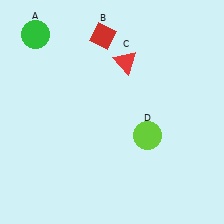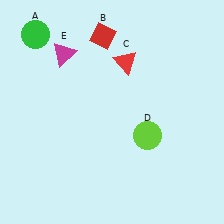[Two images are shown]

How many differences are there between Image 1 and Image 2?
There is 1 difference between the two images.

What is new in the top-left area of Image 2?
A magenta triangle (E) was added in the top-left area of Image 2.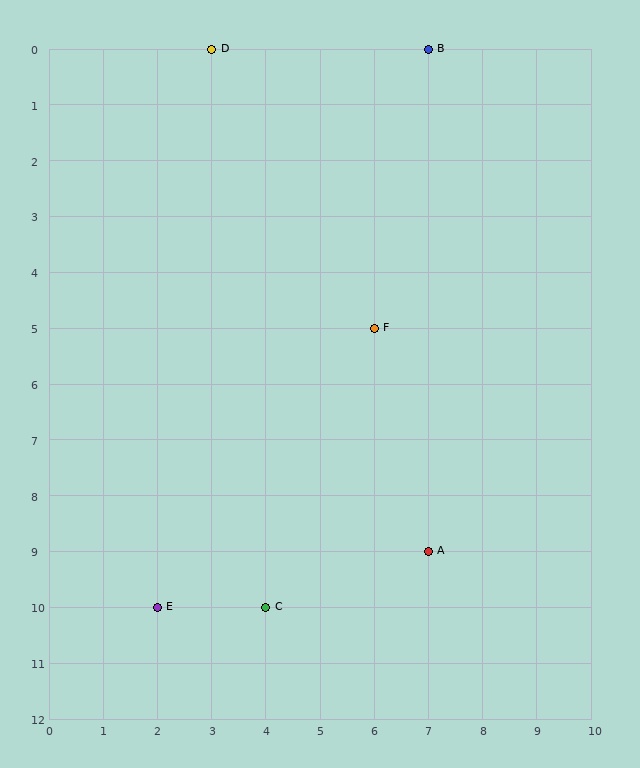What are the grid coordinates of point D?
Point D is at grid coordinates (3, 0).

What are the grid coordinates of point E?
Point E is at grid coordinates (2, 10).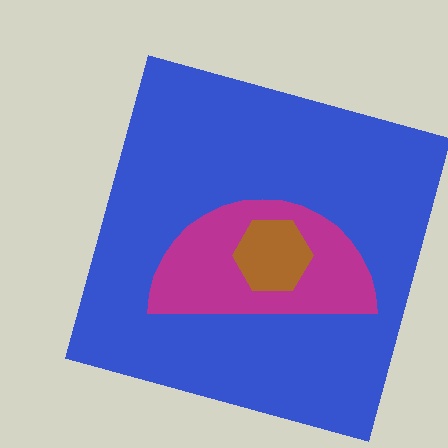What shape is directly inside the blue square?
The magenta semicircle.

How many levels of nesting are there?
3.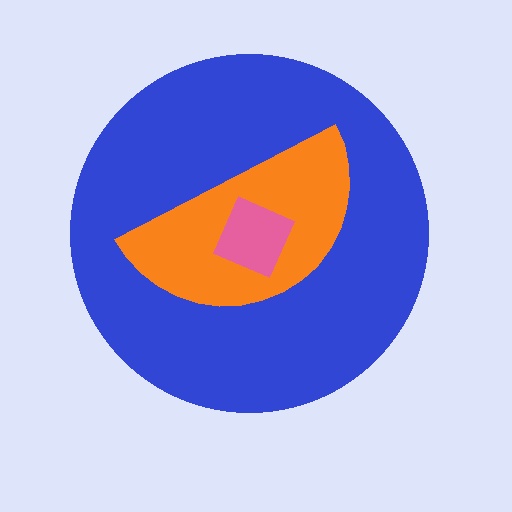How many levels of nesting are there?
3.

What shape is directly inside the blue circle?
The orange semicircle.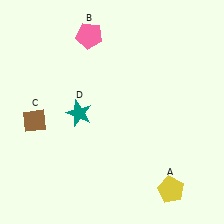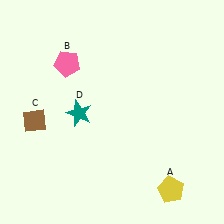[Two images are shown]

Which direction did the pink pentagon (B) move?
The pink pentagon (B) moved down.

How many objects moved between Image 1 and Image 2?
1 object moved between the two images.